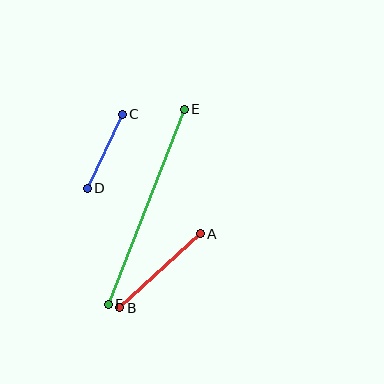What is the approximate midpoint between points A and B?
The midpoint is at approximately (160, 271) pixels.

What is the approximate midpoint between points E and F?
The midpoint is at approximately (146, 207) pixels.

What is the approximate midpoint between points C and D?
The midpoint is at approximately (105, 151) pixels.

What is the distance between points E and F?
The distance is approximately 209 pixels.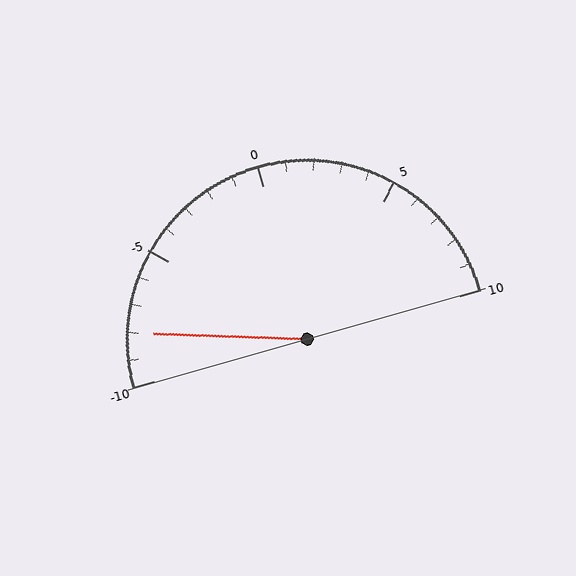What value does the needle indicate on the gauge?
The needle indicates approximately -8.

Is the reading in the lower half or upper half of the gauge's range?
The reading is in the lower half of the range (-10 to 10).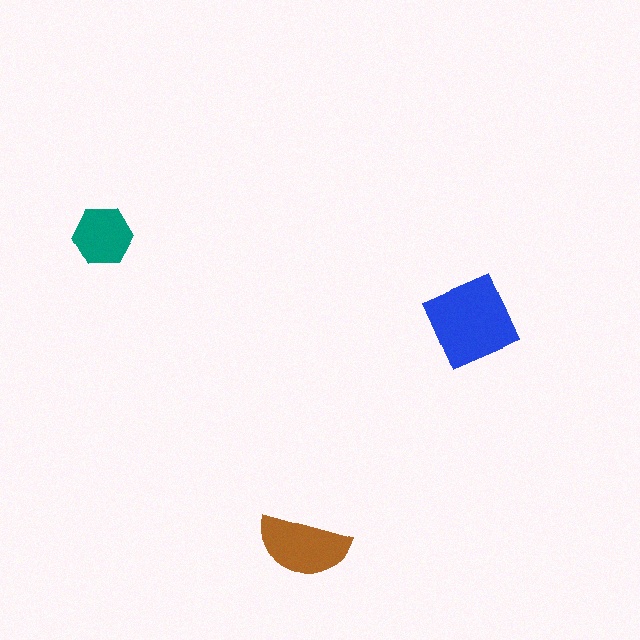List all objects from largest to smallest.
The blue diamond, the brown semicircle, the teal hexagon.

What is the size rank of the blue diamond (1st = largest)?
1st.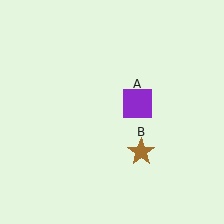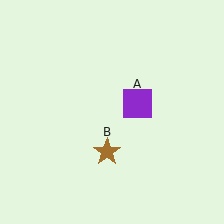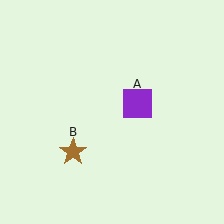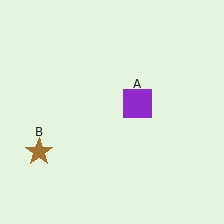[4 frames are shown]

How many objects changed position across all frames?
1 object changed position: brown star (object B).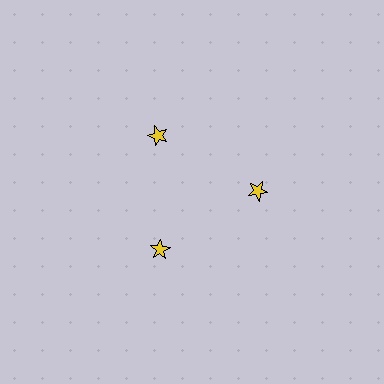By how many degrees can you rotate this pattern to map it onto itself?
The pattern maps onto itself every 120 degrees of rotation.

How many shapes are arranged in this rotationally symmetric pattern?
There are 3 shapes, arranged in 3 groups of 1.